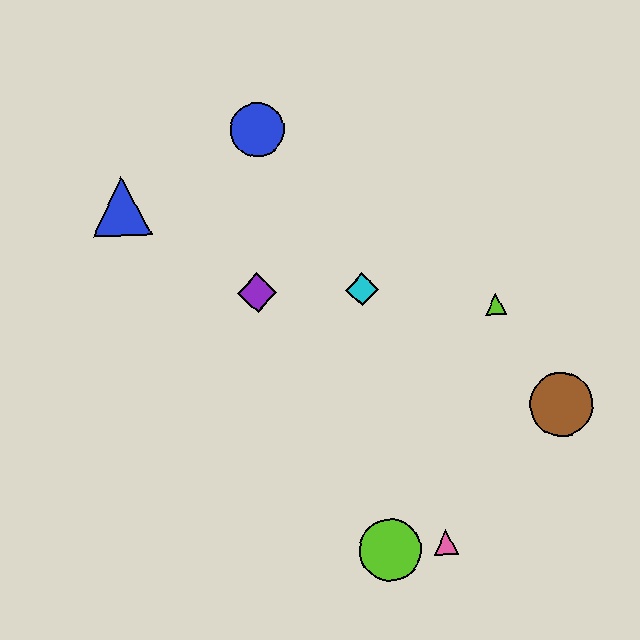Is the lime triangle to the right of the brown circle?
No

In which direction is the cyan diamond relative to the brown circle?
The cyan diamond is to the left of the brown circle.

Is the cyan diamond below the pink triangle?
No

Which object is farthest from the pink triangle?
The blue triangle is farthest from the pink triangle.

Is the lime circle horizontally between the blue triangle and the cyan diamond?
No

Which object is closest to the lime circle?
The pink triangle is closest to the lime circle.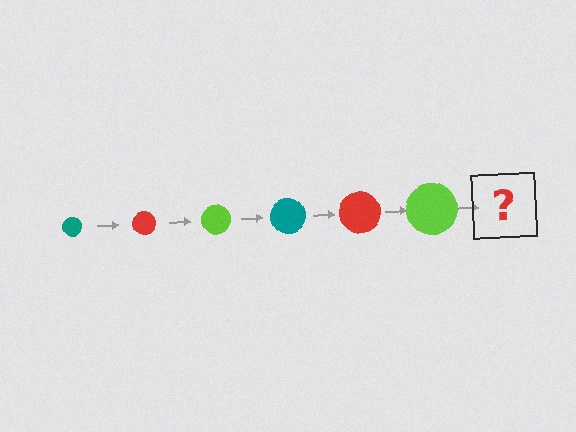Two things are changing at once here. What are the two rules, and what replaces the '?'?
The two rules are that the circle grows larger each step and the color cycles through teal, red, and lime. The '?' should be a teal circle, larger than the previous one.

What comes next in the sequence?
The next element should be a teal circle, larger than the previous one.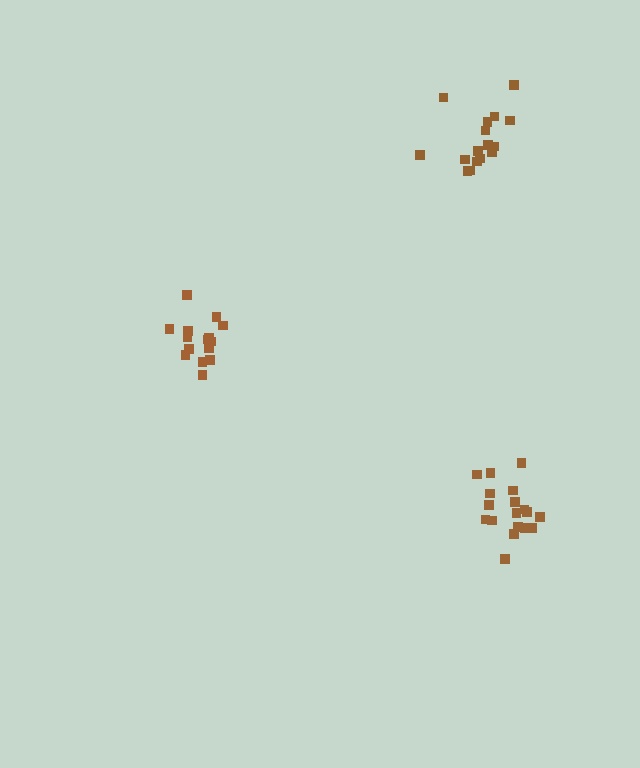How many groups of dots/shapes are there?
There are 3 groups.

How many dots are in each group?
Group 1: 18 dots, Group 2: 16 dots, Group 3: 16 dots (50 total).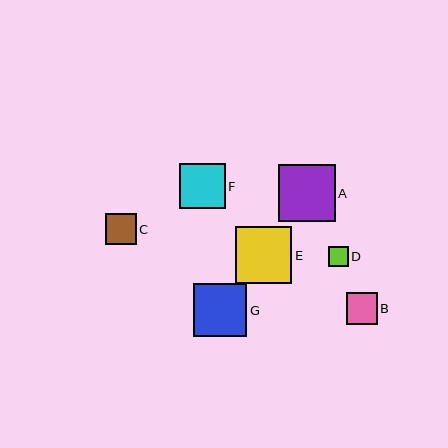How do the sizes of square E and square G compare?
Square E and square G are approximately the same size.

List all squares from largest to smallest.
From largest to smallest: A, E, G, F, B, C, D.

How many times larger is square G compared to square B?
Square G is approximately 1.7 times the size of square B.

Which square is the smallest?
Square D is the smallest with a size of approximately 19 pixels.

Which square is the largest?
Square A is the largest with a size of approximately 57 pixels.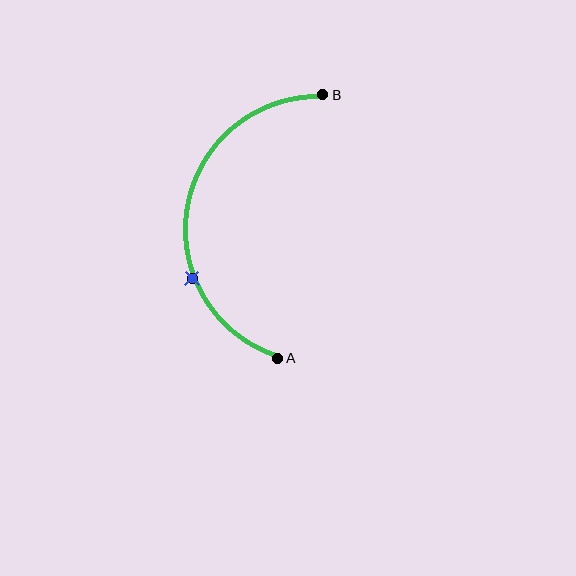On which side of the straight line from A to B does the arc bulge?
The arc bulges to the left of the straight line connecting A and B.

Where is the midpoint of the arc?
The arc midpoint is the point on the curve farthest from the straight line joining A and B. It sits to the left of that line.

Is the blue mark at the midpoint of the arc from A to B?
No. The blue mark lies on the arc but is closer to endpoint A. The arc midpoint would be at the point on the curve equidistant along the arc from both A and B.